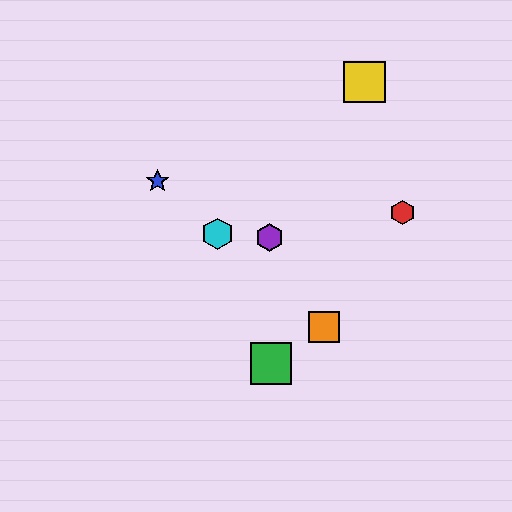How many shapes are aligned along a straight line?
3 shapes (the blue star, the orange square, the cyan hexagon) are aligned along a straight line.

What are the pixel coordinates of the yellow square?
The yellow square is at (365, 82).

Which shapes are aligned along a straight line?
The blue star, the orange square, the cyan hexagon are aligned along a straight line.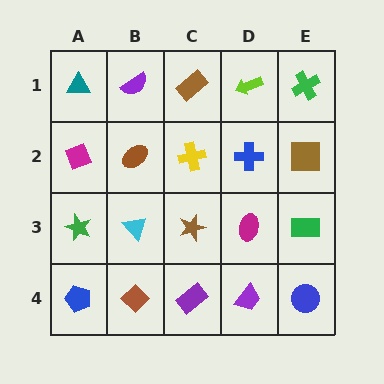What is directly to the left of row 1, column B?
A teal triangle.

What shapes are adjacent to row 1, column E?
A brown square (row 2, column E), a lime arrow (row 1, column D).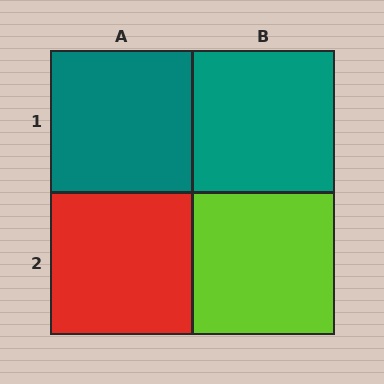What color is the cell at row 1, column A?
Teal.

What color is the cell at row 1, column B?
Teal.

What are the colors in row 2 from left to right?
Red, lime.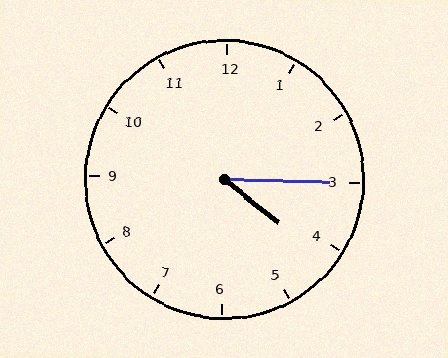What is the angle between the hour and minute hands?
Approximately 38 degrees.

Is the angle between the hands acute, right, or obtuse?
It is acute.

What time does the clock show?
4:15.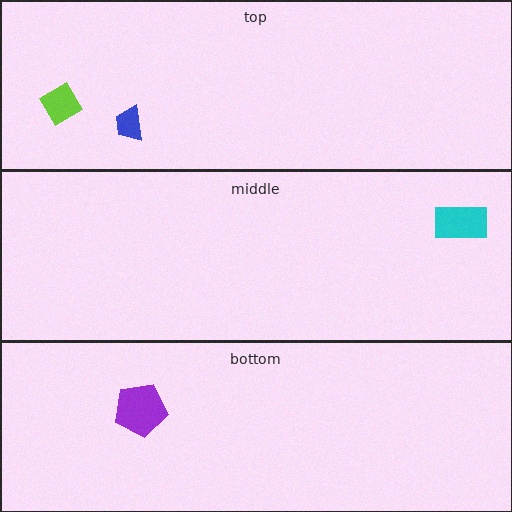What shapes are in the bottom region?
The purple pentagon.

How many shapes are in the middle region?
1.